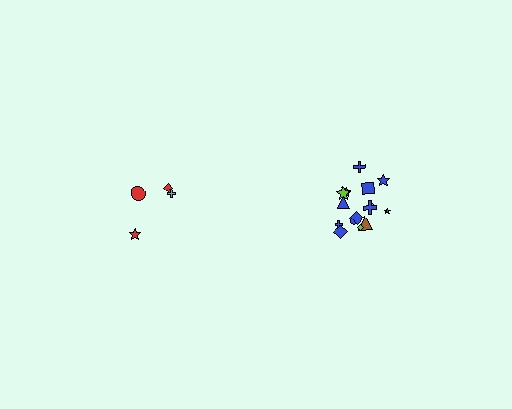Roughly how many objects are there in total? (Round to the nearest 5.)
Roughly 20 objects in total.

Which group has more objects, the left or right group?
The right group.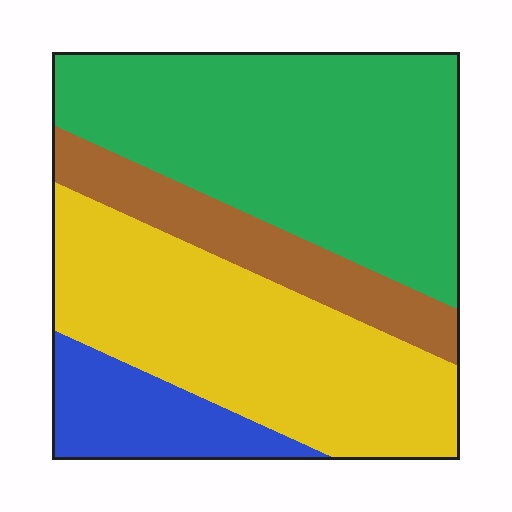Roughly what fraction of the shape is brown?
Brown takes up about one eighth (1/8) of the shape.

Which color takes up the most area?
Green, at roughly 40%.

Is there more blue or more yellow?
Yellow.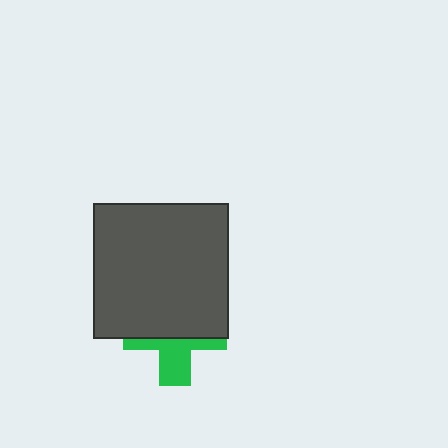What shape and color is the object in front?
The object in front is a dark gray square.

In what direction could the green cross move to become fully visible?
The green cross could move down. That would shift it out from behind the dark gray square entirely.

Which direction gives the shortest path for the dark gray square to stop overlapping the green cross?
Moving up gives the shortest separation.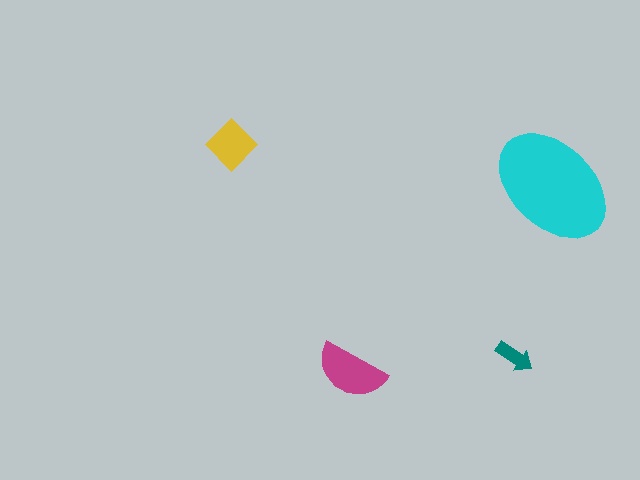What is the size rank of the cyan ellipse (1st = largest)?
1st.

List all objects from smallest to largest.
The teal arrow, the yellow diamond, the magenta semicircle, the cyan ellipse.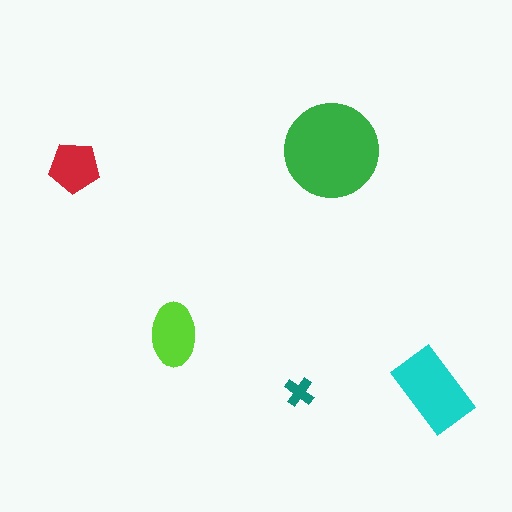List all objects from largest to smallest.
The green circle, the cyan rectangle, the lime ellipse, the red pentagon, the teal cross.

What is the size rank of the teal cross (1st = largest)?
5th.